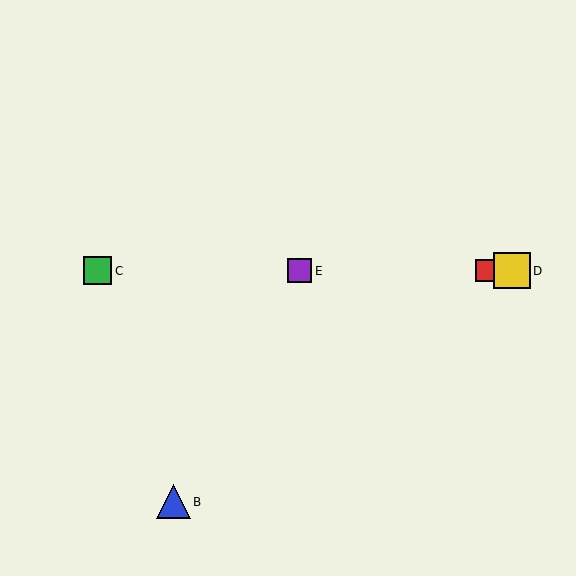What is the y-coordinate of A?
Object A is at y≈271.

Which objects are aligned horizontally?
Objects A, C, D, E are aligned horizontally.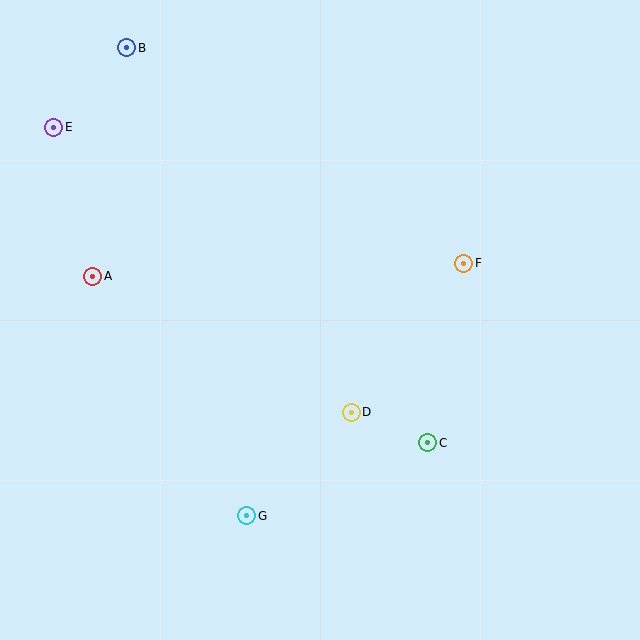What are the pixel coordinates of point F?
Point F is at (464, 263).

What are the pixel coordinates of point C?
Point C is at (428, 443).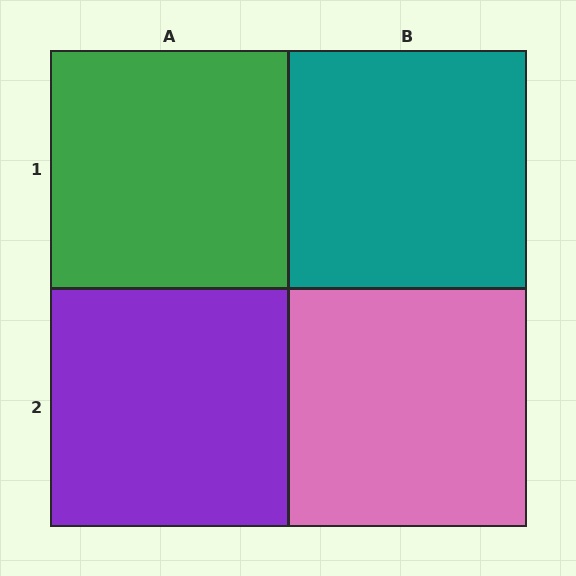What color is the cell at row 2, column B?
Pink.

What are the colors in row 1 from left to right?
Green, teal.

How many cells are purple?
1 cell is purple.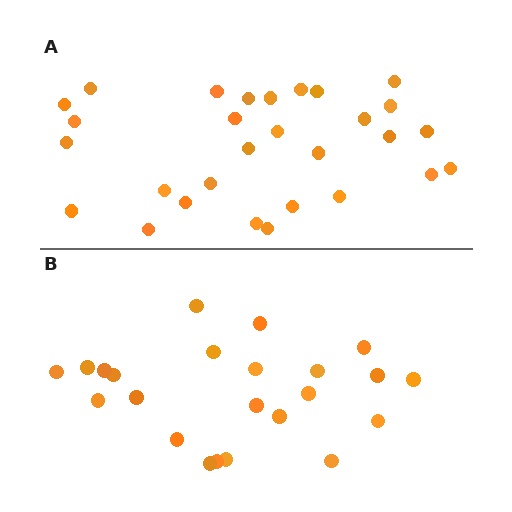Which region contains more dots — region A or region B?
Region A (the top region) has more dots.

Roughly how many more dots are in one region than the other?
Region A has about 6 more dots than region B.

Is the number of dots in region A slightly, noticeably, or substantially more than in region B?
Region A has noticeably more, but not dramatically so. The ratio is roughly 1.3 to 1.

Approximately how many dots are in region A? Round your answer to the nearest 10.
About 30 dots. (The exact count is 29, which rounds to 30.)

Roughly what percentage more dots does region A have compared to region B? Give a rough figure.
About 25% more.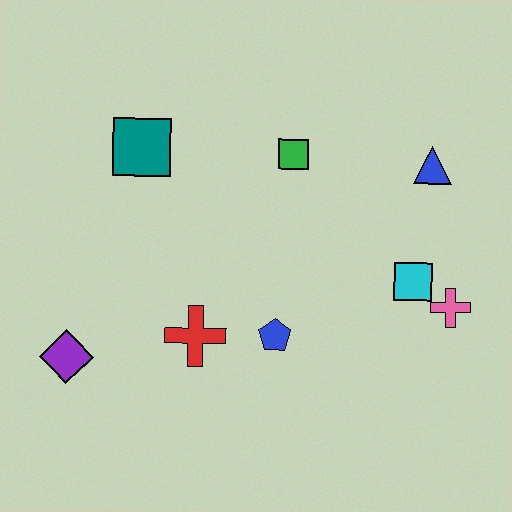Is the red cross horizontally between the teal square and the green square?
Yes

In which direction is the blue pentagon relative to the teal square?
The blue pentagon is below the teal square.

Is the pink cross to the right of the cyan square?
Yes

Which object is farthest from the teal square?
The pink cross is farthest from the teal square.